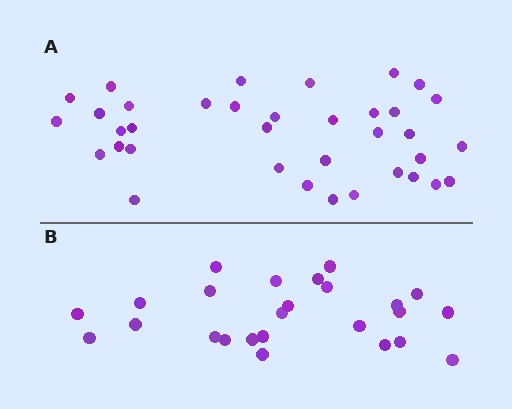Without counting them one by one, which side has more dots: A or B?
Region A (the top region) has more dots.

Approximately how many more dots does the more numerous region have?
Region A has roughly 12 or so more dots than region B.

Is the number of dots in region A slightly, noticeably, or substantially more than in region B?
Region A has noticeably more, but not dramatically so. The ratio is roughly 1.4 to 1.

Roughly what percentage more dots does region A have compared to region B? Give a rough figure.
About 45% more.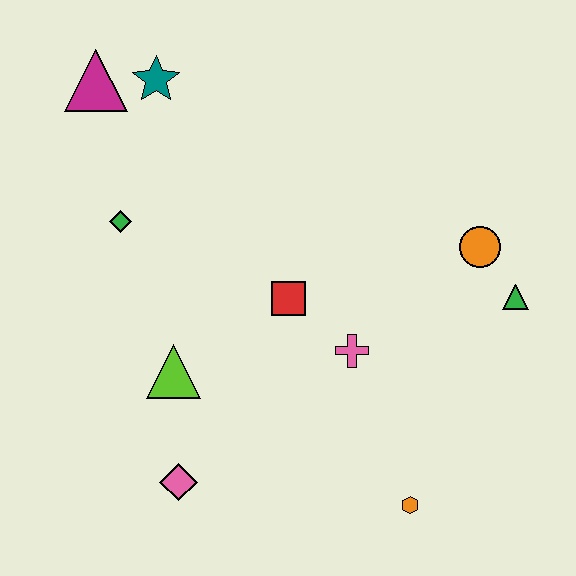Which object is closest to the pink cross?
The red square is closest to the pink cross.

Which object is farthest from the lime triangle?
The green triangle is farthest from the lime triangle.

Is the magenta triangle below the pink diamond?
No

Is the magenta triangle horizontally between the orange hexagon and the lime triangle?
No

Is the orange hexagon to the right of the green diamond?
Yes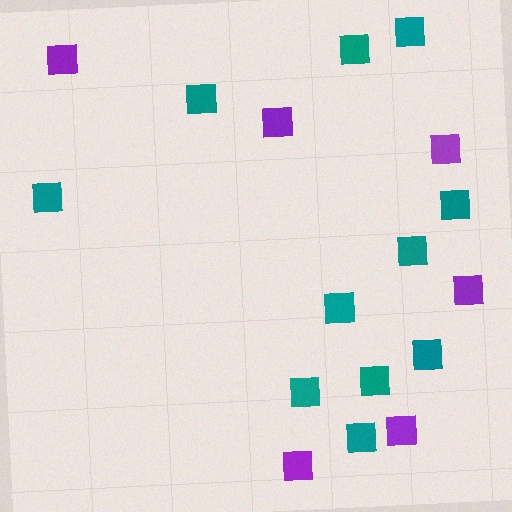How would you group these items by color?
There are 2 groups: one group of purple squares (6) and one group of teal squares (11).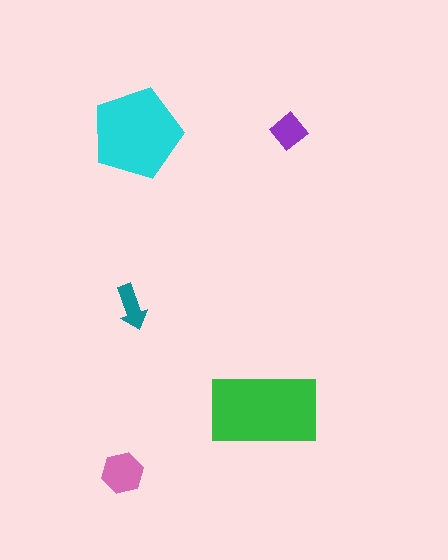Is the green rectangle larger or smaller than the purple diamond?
Larger.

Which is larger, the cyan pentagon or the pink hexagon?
The cyan pentagon.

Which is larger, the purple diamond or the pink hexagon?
The pink hexagon.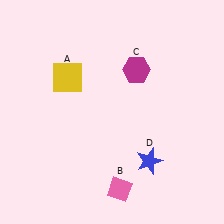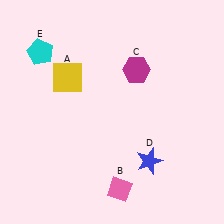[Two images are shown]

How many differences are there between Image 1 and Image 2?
There is 1 difference between the two images.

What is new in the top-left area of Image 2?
A cyan pentagon (E) was added in the top-left area of Image 2.